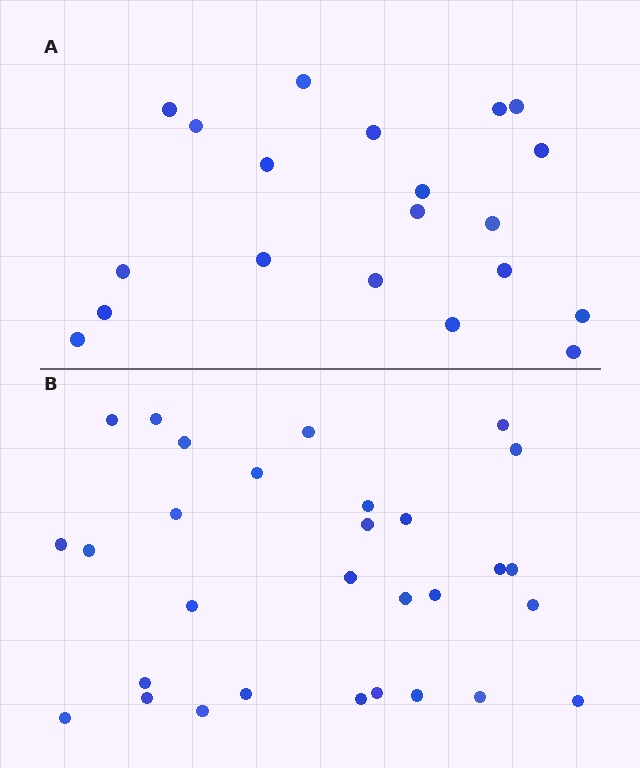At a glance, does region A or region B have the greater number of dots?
Region B (the bottom region) has more dots.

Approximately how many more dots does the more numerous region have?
Region B has roughly 10 or so more dots than region A.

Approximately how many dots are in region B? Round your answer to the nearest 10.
About 30 dots.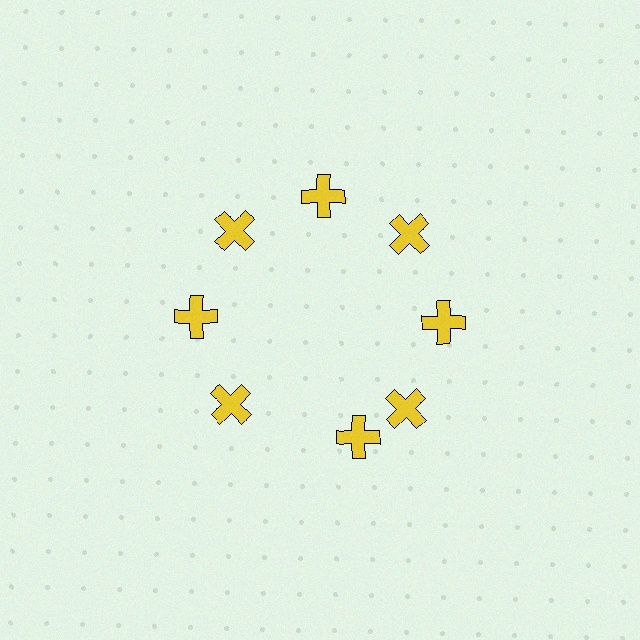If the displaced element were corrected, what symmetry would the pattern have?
It would have 8-fold rotational symmetry — the pattern would map onto itself every 45 degrees.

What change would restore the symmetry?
The symmetry would be restored by rotating it back into even spacing with its neighbors so that all 8 crosses sit at equal angles and equal distance from the center.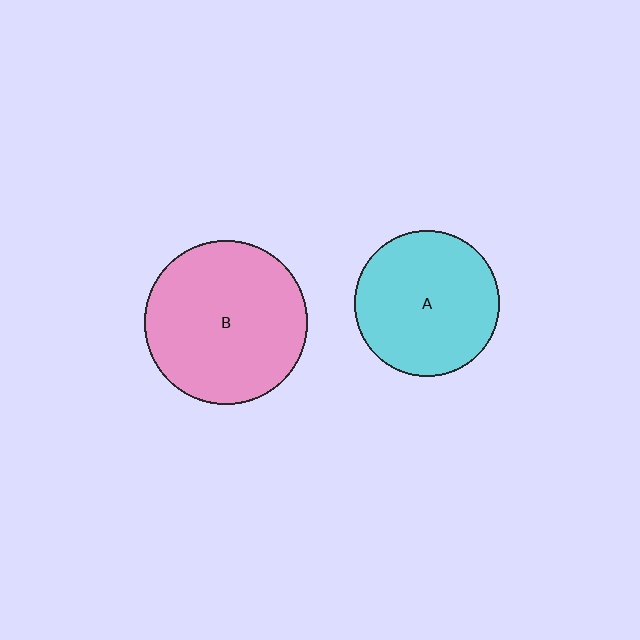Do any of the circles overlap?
No, none of the circles overlap.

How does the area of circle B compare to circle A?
Approximately 1.3 times.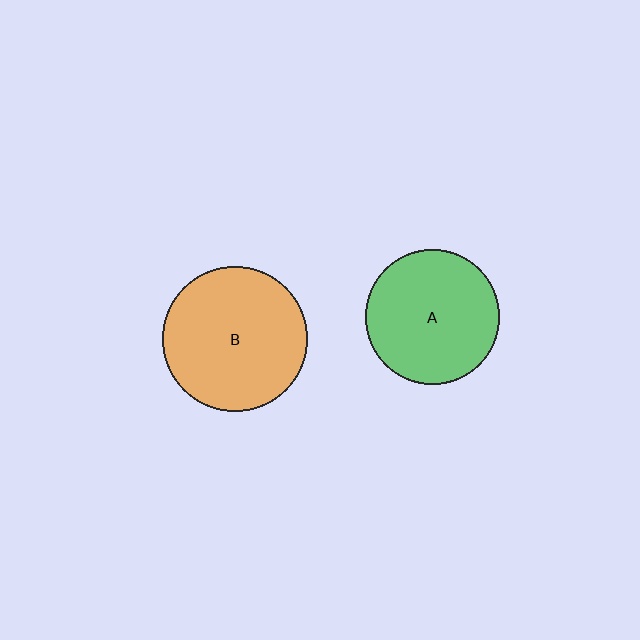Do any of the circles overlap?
No, none of the circles overlap.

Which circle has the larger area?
Circle B (orange).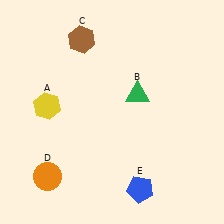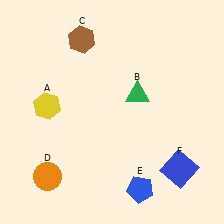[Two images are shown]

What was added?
A blue square (F) was added in Image 2.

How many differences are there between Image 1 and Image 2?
There is 1 difference between the two images.